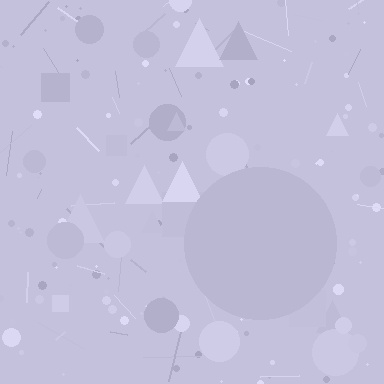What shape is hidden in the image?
A circle is hidden in the image.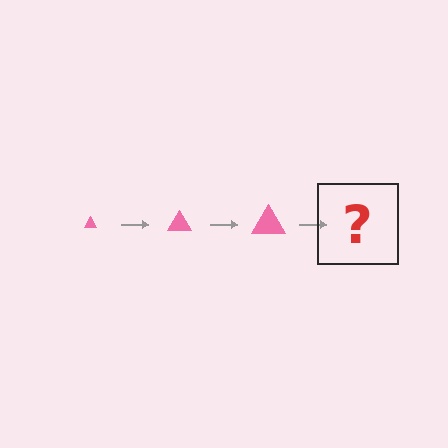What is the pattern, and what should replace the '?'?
The pattern is that the triangle gets progressively larger each step. The '?' should be a pink triangle, larger than the previous one.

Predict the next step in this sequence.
The next step is a pink triangle, larger than the previous one.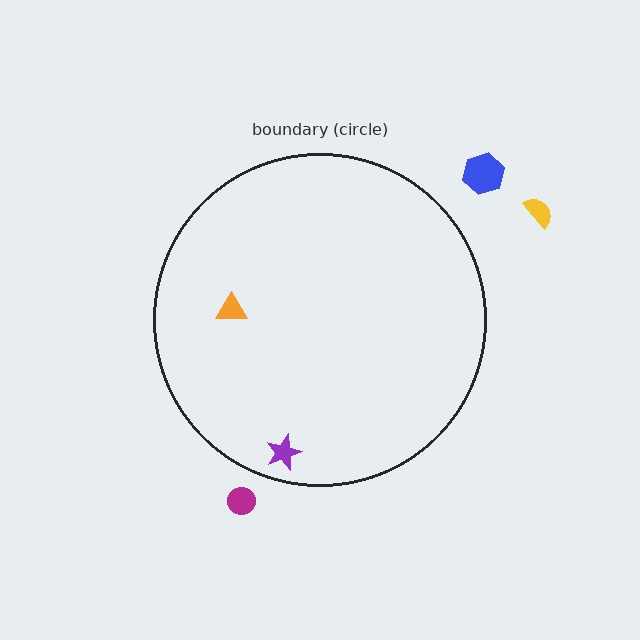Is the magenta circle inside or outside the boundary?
Outside.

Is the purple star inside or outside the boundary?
Inside.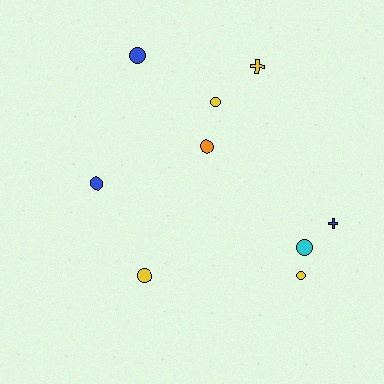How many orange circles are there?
There is 1 orange circle.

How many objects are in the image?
There are 9 objects.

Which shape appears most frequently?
Circle, with 7 objects.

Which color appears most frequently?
Yellow, with 4 objects.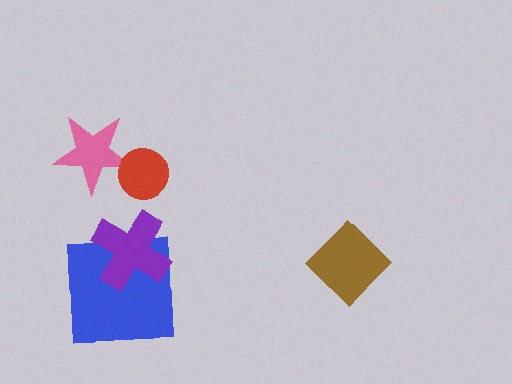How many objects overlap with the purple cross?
1 object overlaps with the purple cross.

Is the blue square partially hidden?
Yes, it is partially covered by another shape.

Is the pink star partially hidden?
Yes, it is partially covered by another shape.